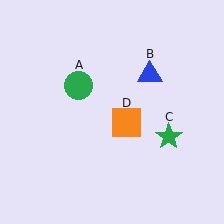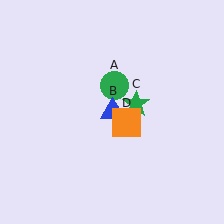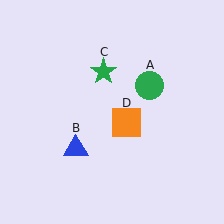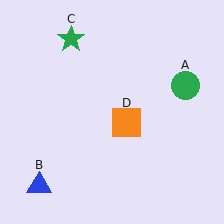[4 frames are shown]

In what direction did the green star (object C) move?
The green star (object C) moved up and to the left.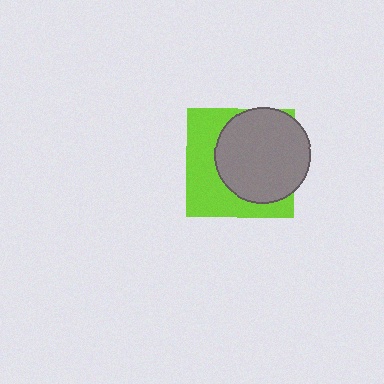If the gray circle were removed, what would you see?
You would see the complete lime square.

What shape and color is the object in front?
The object in front is a gray circle.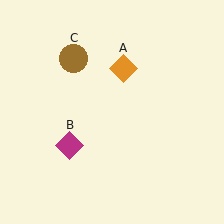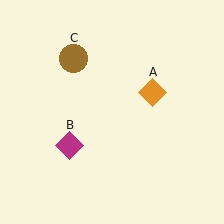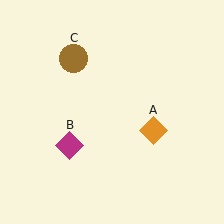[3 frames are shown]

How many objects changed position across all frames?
1 object changed position: orange diamond (object A).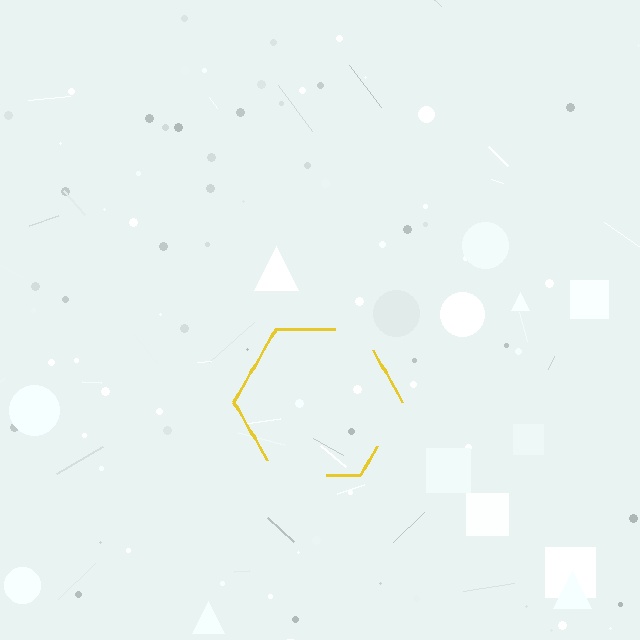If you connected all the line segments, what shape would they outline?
They would outline a hexagon.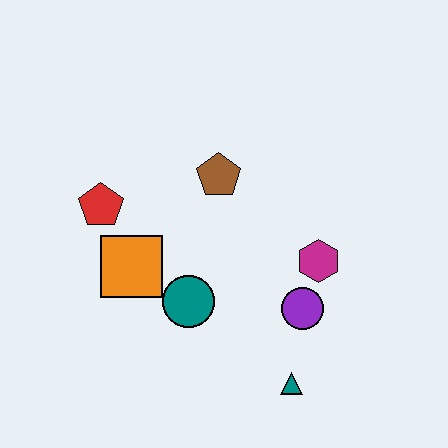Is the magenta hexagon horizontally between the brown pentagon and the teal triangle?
No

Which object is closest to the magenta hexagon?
The purple circle is closest to the magenta hexagon.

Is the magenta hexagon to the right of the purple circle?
Yes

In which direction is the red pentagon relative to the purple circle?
The red pentagon is to the left of the purple circle.